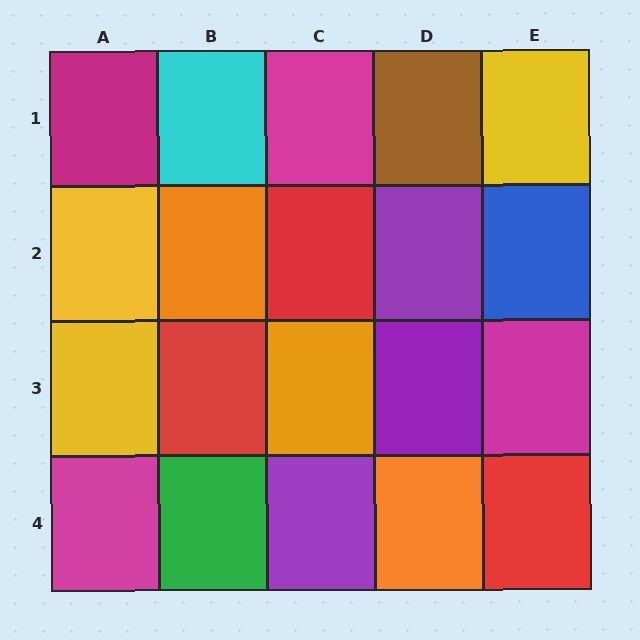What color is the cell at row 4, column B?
Green.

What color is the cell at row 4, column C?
Purple.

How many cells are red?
3 cells are red.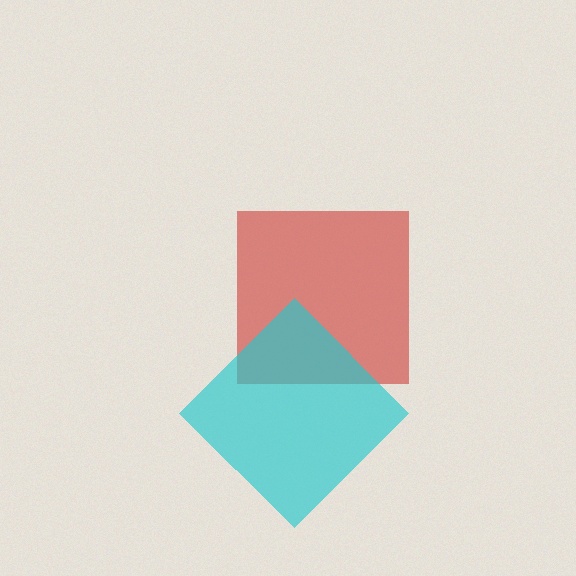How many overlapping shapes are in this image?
There are 2 overlapping shapes in the image.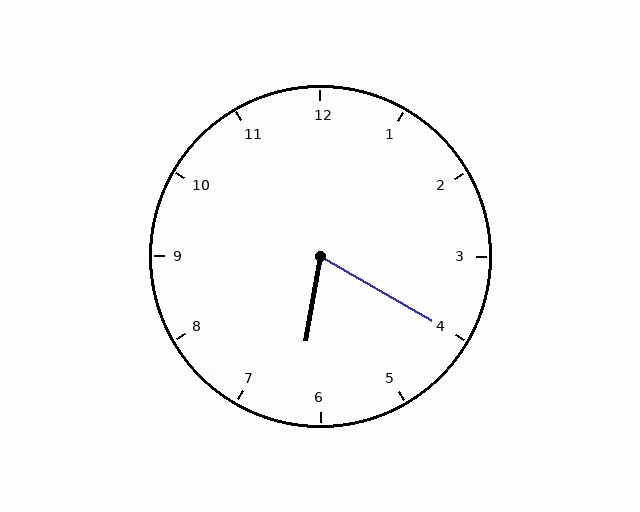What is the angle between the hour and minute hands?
Approximately 70 degrees.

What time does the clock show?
6:20.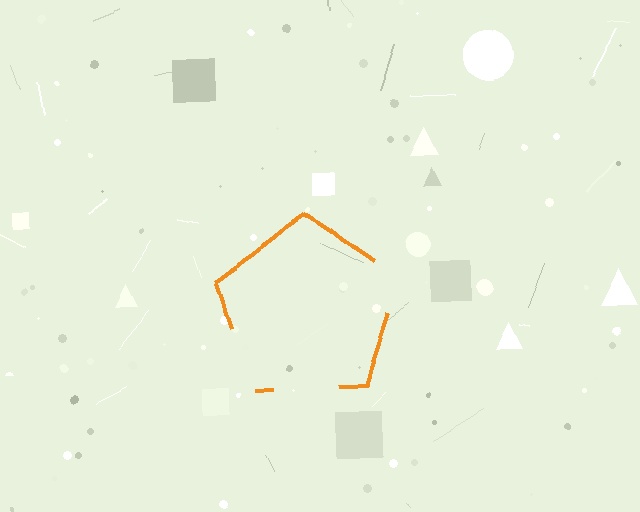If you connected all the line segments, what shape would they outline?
They would outline a pentagon.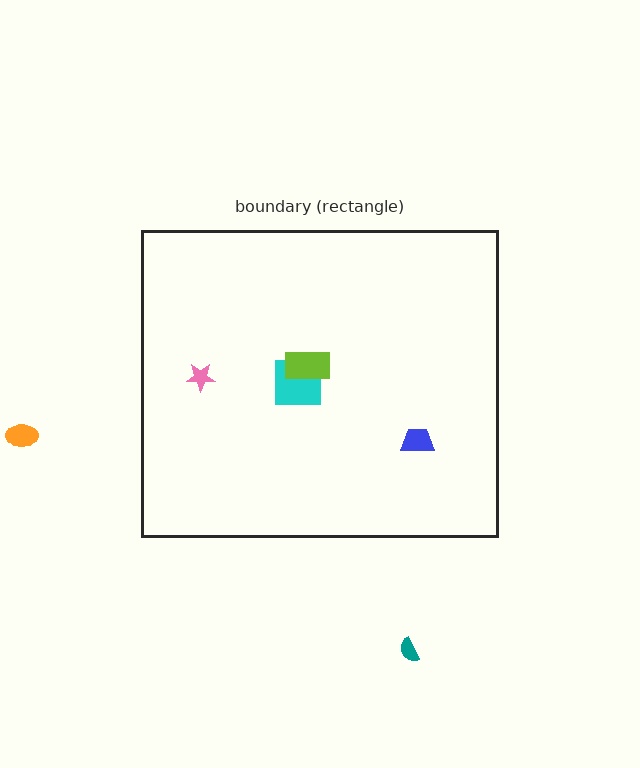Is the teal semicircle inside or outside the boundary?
Outside.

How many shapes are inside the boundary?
4 inside, 2 outside.